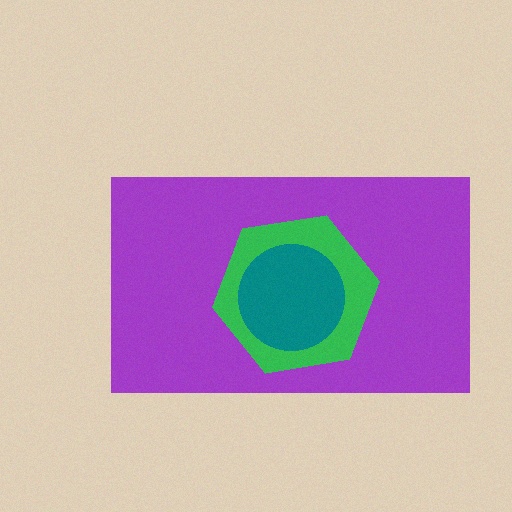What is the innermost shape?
The teal circle.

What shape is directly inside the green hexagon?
The teal circle.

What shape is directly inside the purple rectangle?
The green hexagon.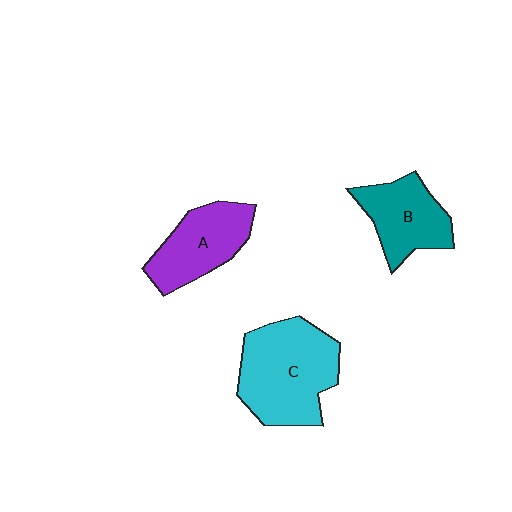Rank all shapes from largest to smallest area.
From largest to smallest: C (cyan), A (purple), B (teal).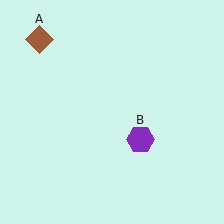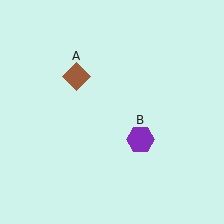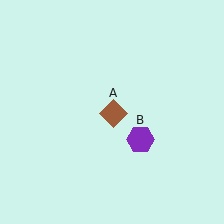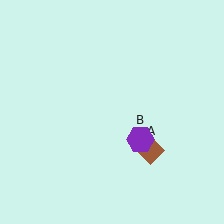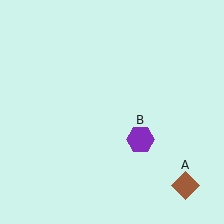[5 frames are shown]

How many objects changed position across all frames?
1 object changed position: brown diamond (object A).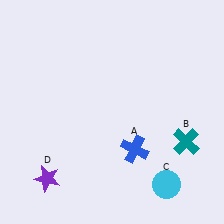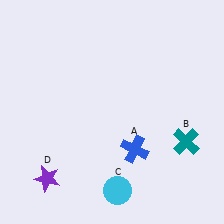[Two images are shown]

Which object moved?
The cyan circle (C) moved left.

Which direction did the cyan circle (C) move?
The cyan circle (C) moved left.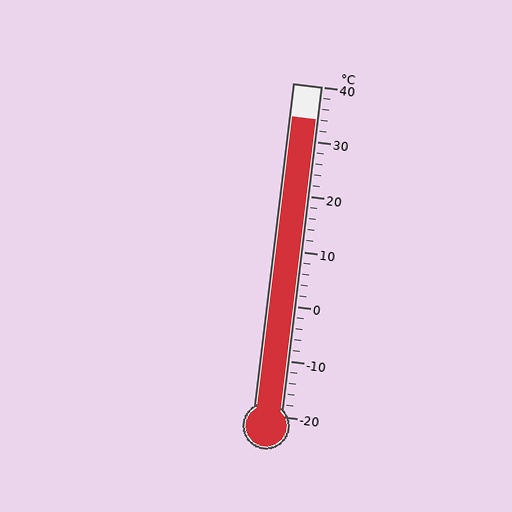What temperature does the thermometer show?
The thermometer shows approximately 34°C.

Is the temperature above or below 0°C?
The temperature is above 0°C.